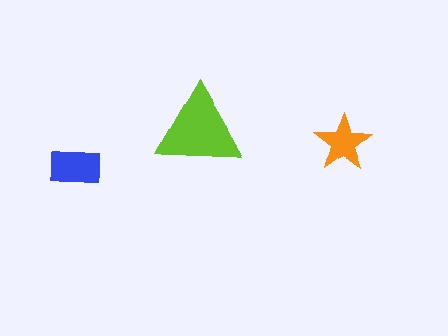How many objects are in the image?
There are 3 objects in the image.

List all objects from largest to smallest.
The lime triangle, the blue rectangle, the orange star.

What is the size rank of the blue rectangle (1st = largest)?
2nd.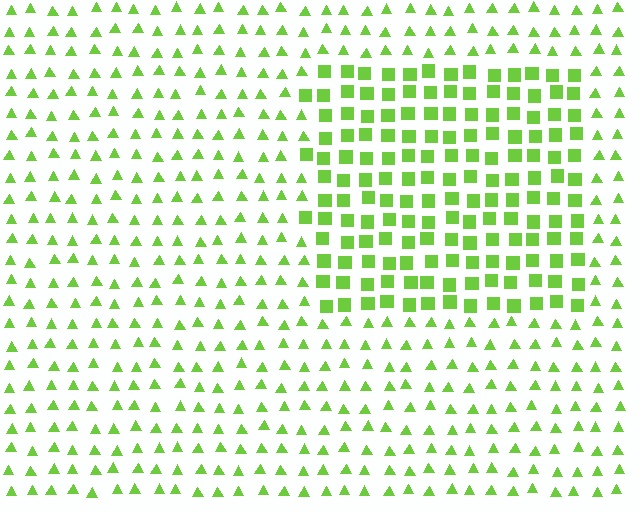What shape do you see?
I see a rectangle.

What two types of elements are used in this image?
The image uses squares inside the rectangle region and triangles outside it.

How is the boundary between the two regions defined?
The boundary is defined by a change in element shape: squares inside vs. triangles outside. All elements share the same color and spacing.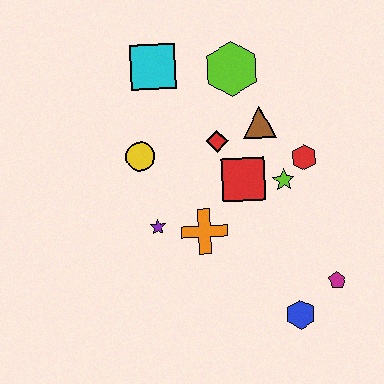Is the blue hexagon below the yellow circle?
Yes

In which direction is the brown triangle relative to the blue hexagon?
The brown triangle is above the blue hexagon.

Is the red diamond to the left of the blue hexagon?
Yes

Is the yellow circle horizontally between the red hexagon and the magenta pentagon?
No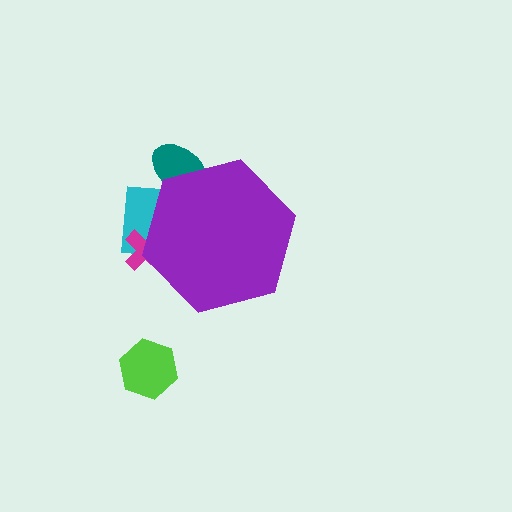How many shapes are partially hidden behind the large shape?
3 shapes are partially hidden.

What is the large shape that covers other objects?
A purple hexagon.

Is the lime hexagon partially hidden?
No, the lime hexagon is fully visible.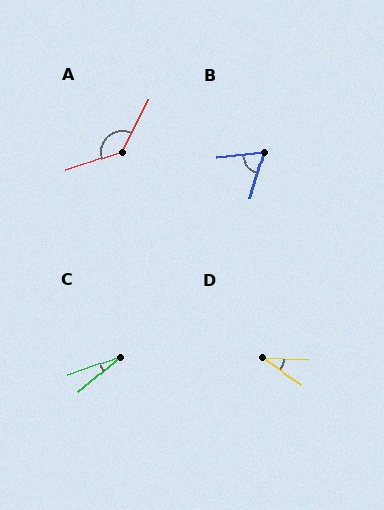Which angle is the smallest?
C, at approximately 20 degrees.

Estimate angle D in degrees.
Approximately 33 degrees.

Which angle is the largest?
A, at approximately 135 degrees.